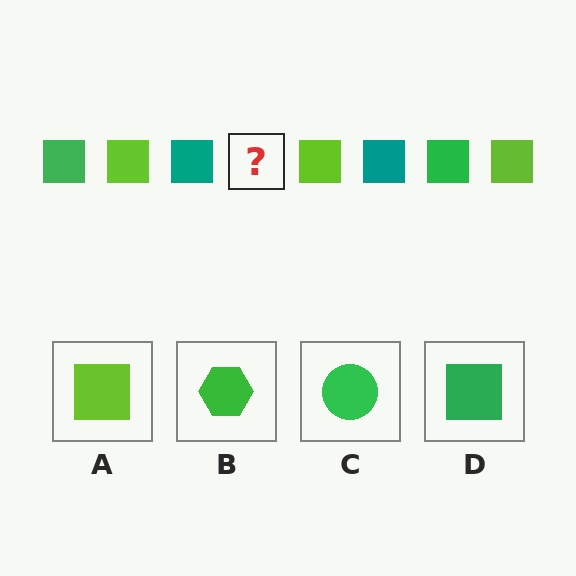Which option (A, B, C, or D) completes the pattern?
D.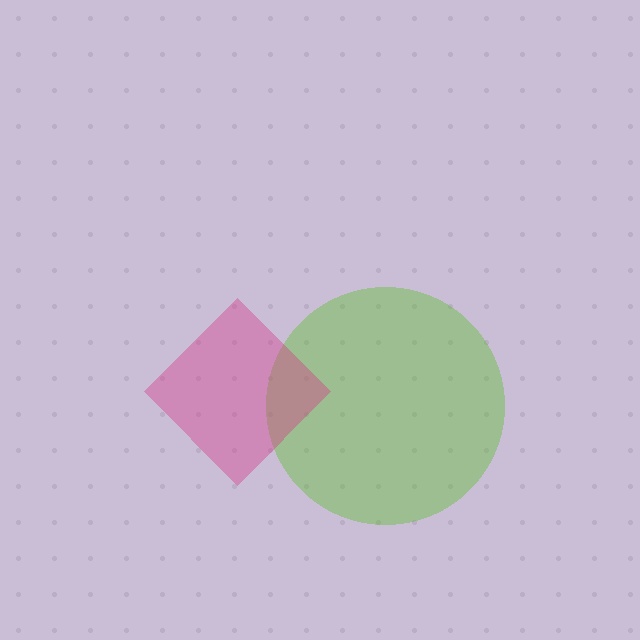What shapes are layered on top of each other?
The layered shapes are: a lime circle, a magenta diamond.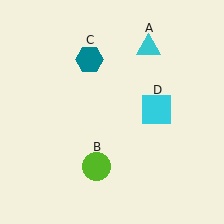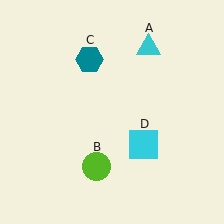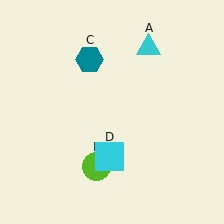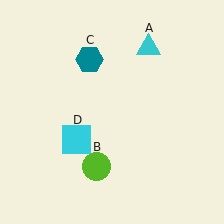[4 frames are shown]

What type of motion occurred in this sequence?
The cyan square (object D) rotated clockwise around the center of the scene.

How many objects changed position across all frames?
1 object changed position: cyan square (object D).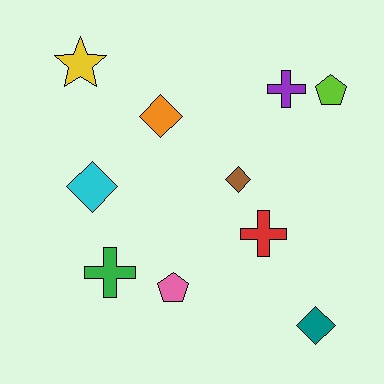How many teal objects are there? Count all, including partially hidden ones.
There is 1 teal object.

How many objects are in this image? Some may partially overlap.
There are 10 objects.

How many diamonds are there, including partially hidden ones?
There are 4 diamonds.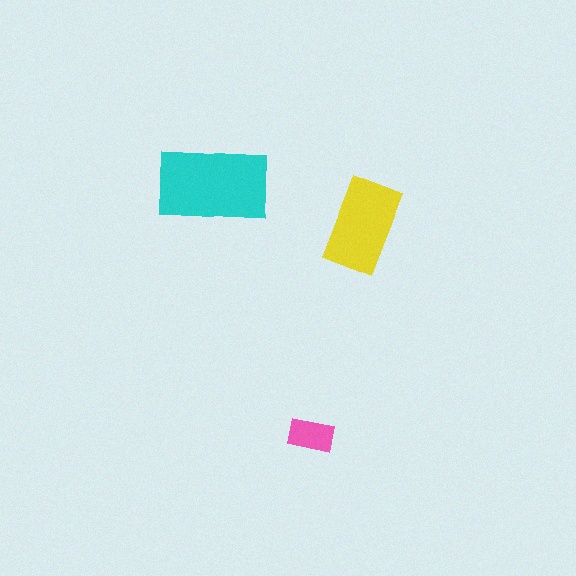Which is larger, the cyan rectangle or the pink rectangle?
The cyan one.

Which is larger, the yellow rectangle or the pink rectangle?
The yellow one.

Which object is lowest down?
The pink rectangle is bottommost.